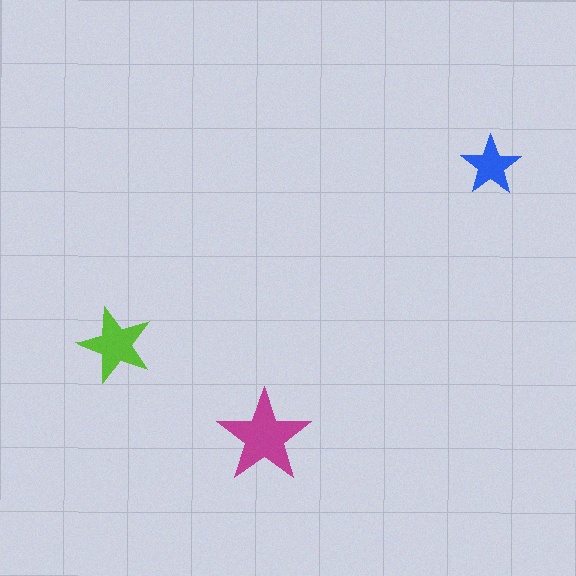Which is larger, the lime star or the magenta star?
The magenta one.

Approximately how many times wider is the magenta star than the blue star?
About 1.5 times wider.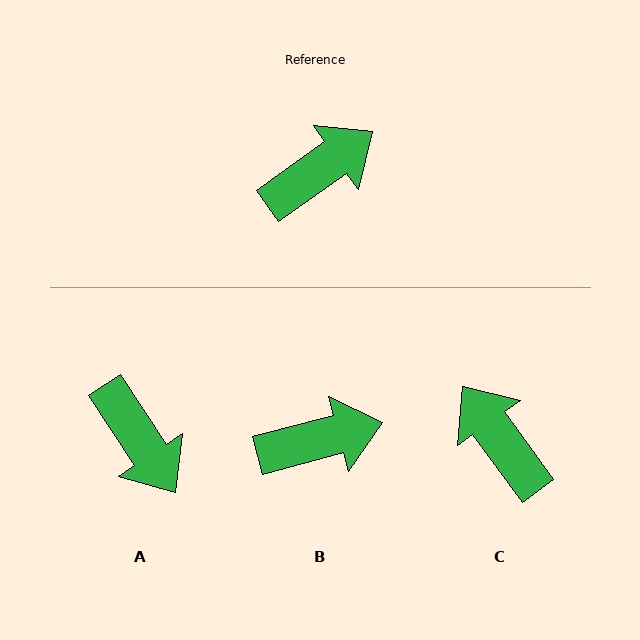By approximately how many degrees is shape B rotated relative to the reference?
Approximately 20 degrees clockwise.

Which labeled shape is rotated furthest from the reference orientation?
A, about 91 degrees away.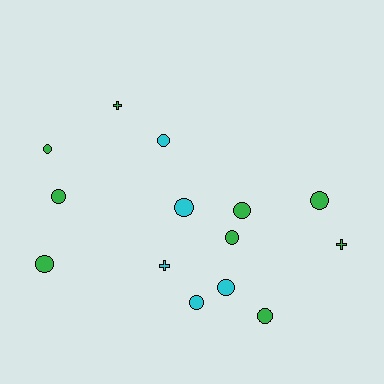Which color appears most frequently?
Green, with 9 objects.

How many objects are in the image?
There are 14 objects.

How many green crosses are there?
There are 2 green crosses.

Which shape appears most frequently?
Circle, with 11 objects.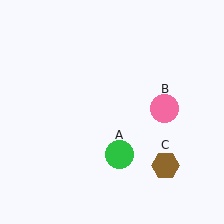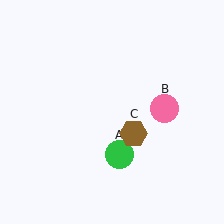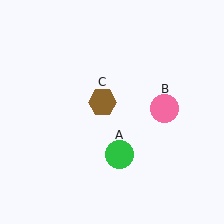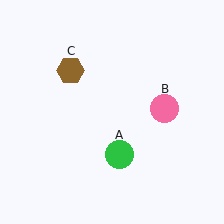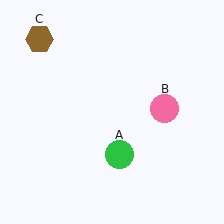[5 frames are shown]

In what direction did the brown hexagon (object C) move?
The brown hexagon (object C) moved up and to the left.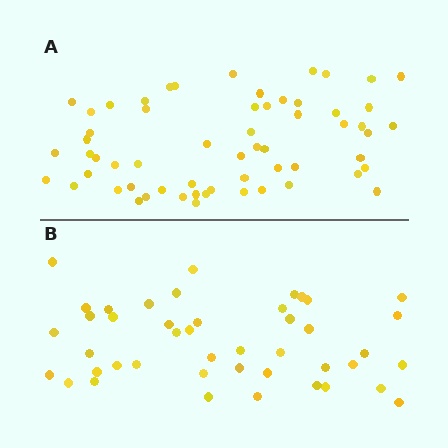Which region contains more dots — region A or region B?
Region A (the top region) has more dots.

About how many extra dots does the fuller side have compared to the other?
Region A has approximately 15 more dots than region B.